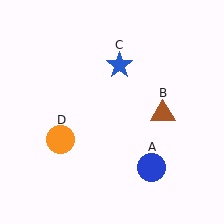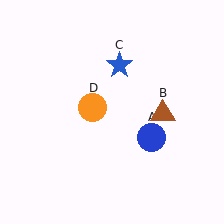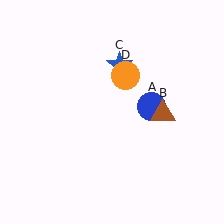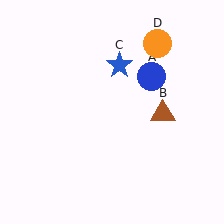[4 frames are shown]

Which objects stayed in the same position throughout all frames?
Brown triangle (object B) and blue star (object C) remained stationary.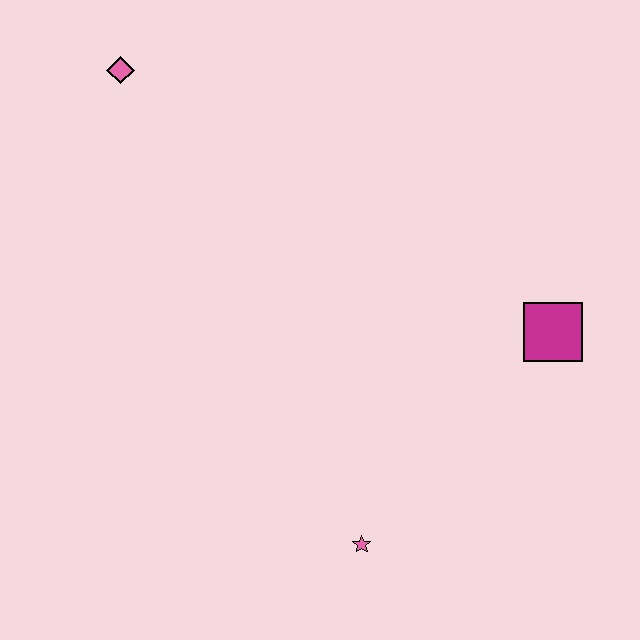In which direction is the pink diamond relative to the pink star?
The pink diamond is above the pink star.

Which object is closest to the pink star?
The magenta square is closest to the pink star.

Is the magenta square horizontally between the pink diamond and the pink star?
No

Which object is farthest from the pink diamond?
The pink star is farthest from the pink diamond.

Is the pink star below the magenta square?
Yes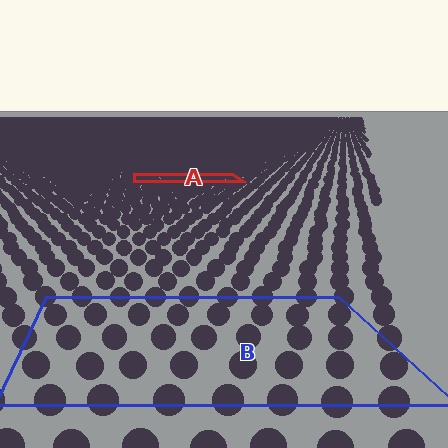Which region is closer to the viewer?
Region B is closer. The texture elements there are larger and more spread out.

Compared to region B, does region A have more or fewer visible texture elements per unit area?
Region A has more texture elements per unit area — they are packed more densely because it is farther away.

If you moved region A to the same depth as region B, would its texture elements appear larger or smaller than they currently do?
They would appear larger. At a closer depth, the same texture elements are projected at a bigger on-screen size.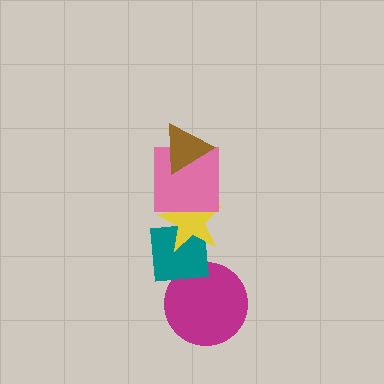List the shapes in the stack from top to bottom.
From top to bottom: the brown triangle, the pink square, the yellow star, the teal square, the magenta circle.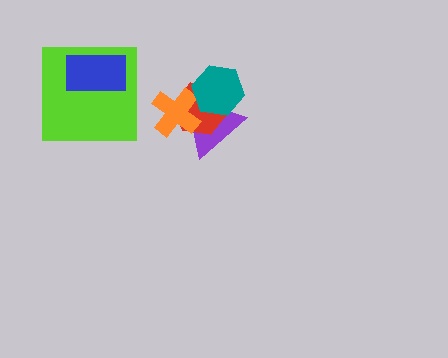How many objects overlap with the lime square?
1 object overlaps with the lime square.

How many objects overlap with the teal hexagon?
2 objects overlap with the teal hexagon.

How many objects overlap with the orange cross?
2 objects overlap with the orange cross.